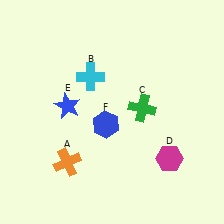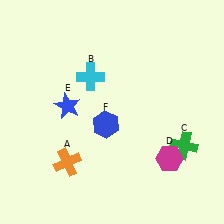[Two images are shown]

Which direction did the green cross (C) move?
The green cross (C) moved right.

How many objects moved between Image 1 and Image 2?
1 object moved between the two images.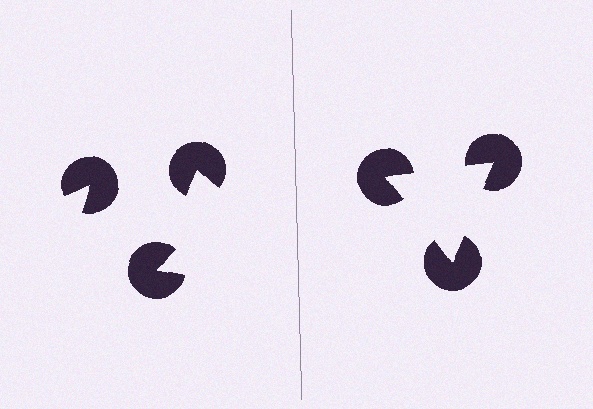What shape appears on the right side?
An illusory triangle.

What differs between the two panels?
The pac-man discs are positioned identically on both sides; only the wedge orientations differ. On the right they align to a triangle; on the left they are misaligned.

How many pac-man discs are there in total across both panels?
6 — 3 on each side.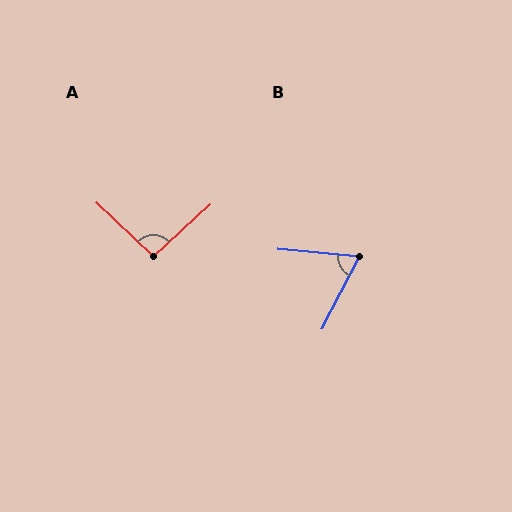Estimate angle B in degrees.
Approximately 68 degrees.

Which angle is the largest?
A, at approximately 94 degrees.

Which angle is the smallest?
B, at approximately 68 degrees.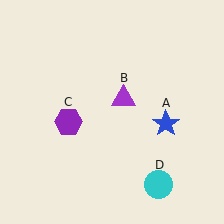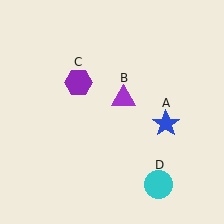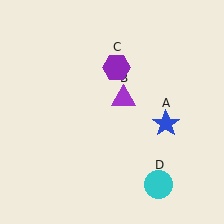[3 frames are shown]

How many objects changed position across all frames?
1 object changed position: purple hexagon (object C).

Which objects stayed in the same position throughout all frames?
Blue star (object A) and purple triangle (object B) and cyan circle (object D) remained stationary.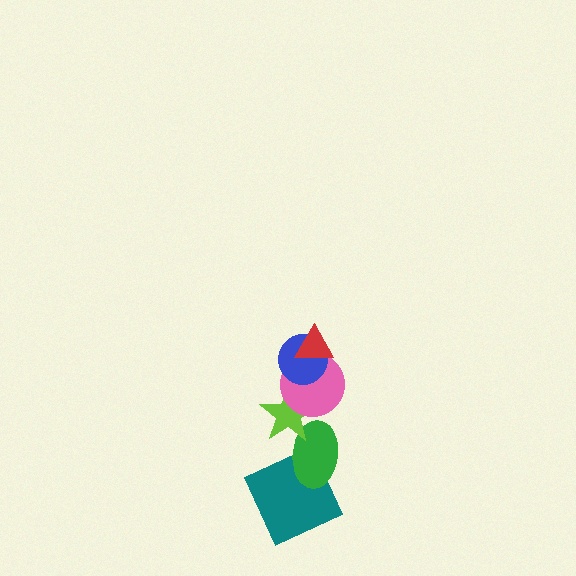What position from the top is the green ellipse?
The green ellipse is 5th from the top.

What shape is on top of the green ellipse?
The lime star is on top of the green ellipse.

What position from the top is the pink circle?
The pink circle is 3rd from the top.